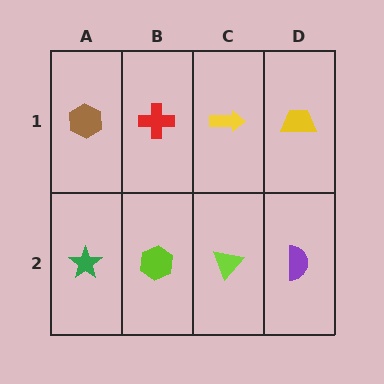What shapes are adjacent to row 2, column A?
A brown hexagon (row 1, column A), a lime hexagon (row 2, column B).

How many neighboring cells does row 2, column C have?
3.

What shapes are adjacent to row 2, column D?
A yellow trapezoid (row 1, column D), a lime triangle (row 2, column C).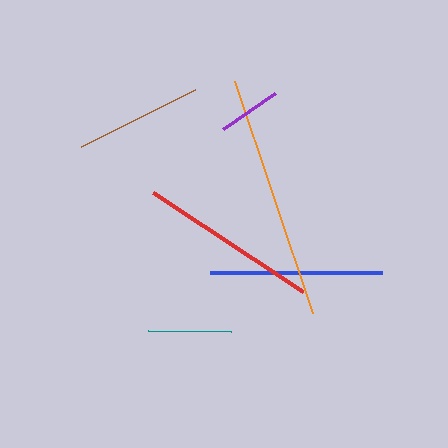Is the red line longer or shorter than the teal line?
The red line is longer than the teal line.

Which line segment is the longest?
The orange line is the longest at approximately 244 pixels.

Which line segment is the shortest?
The purple line is the shortest at approximately 63 pixels.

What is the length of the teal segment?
The teal segment is approximately 83 pixels long.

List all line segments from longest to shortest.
From longest to shortest: orange, red, blue, brown, teal, purple.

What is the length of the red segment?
The red segment is approximately 180 pixels long.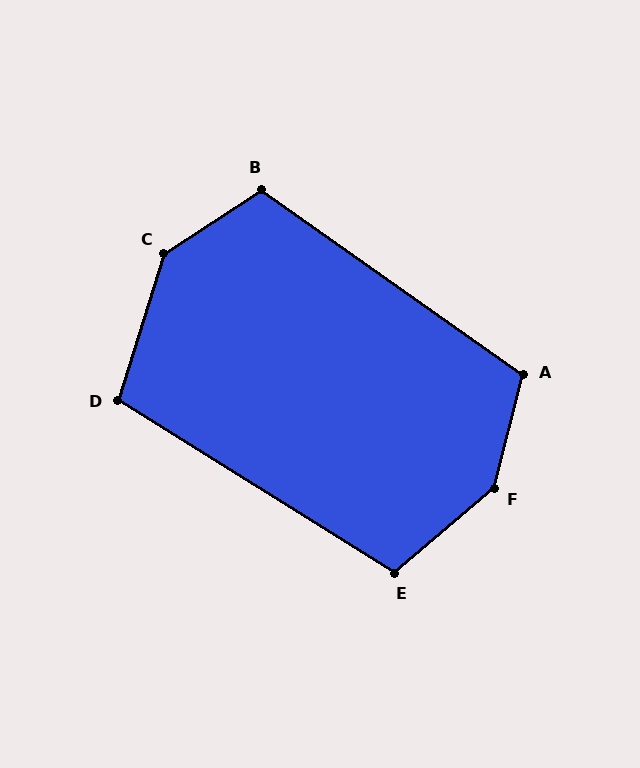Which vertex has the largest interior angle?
F, at approximately 144 degrees.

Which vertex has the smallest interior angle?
D, at approximately 104 degrees.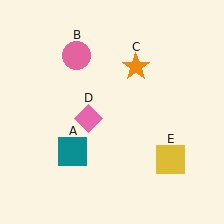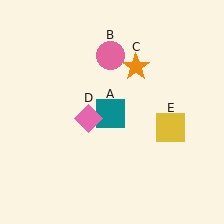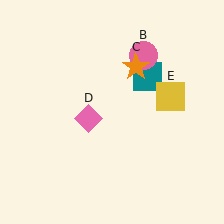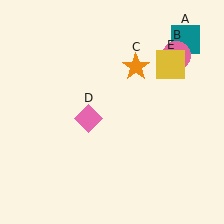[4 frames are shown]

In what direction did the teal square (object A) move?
The teal square (object A) moved up and to the right.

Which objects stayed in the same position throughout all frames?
Orange star (object C) and pink diamond (object D) remained stationary.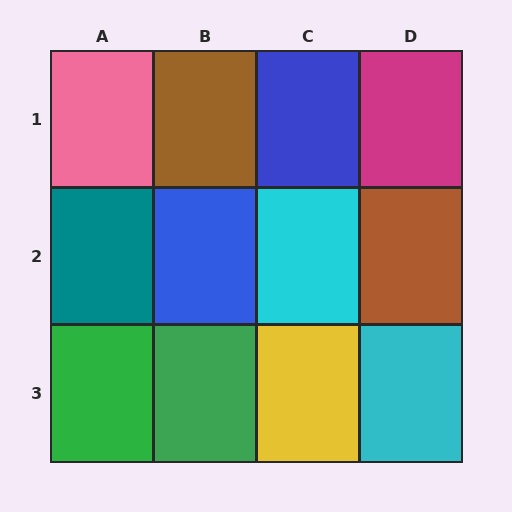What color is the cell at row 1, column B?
Brown.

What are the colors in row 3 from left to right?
Green, green, yellow, cyan.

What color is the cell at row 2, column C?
Cyan.